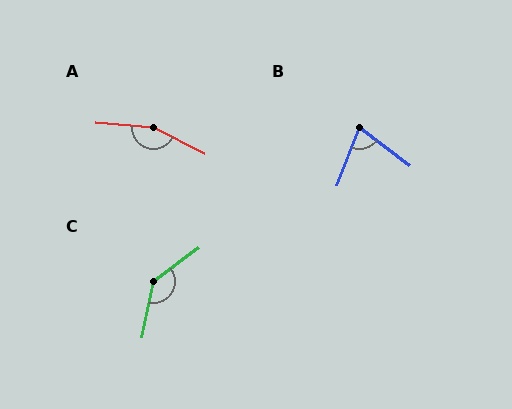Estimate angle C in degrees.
Approximately 139 degrees.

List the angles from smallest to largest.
B (74°), C (139°), A (157°).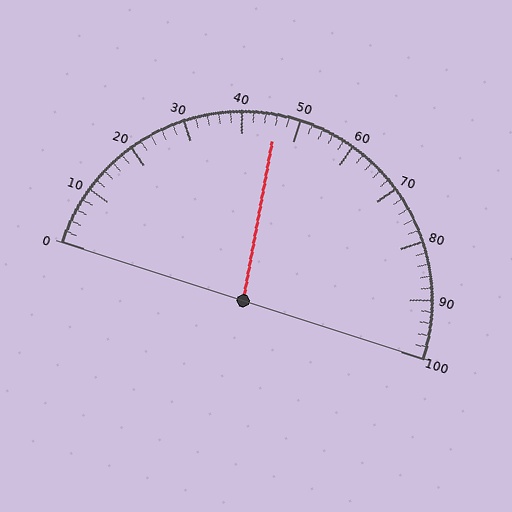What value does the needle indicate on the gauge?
The needle indicates approximately 46.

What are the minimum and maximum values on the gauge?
The gauge ranges from 0 to 100.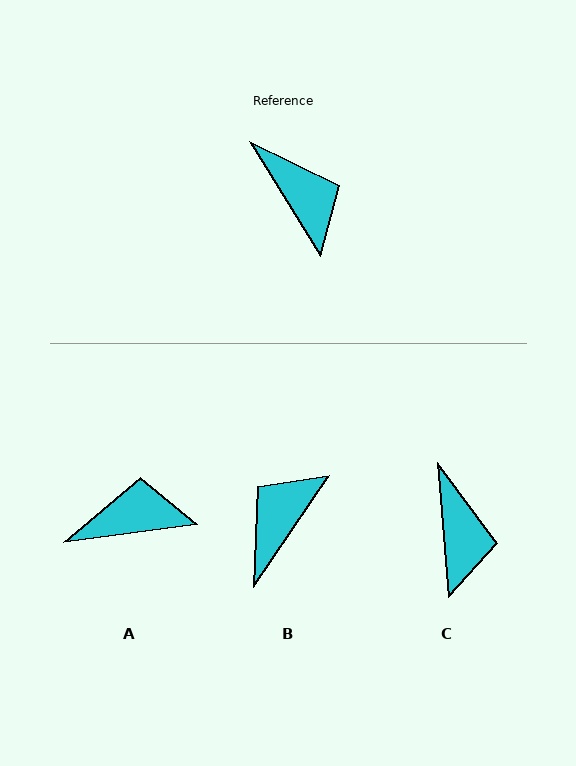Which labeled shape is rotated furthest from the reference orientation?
B, about 114 degrees away.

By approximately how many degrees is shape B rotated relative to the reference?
Approximately 114 degrees counter-clockwise.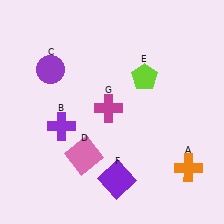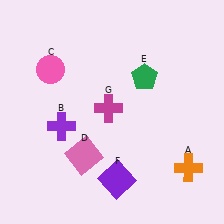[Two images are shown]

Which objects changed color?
C changed from purple to pink. E changed from lime to green.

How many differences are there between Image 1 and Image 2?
There are 2 differences between the two images.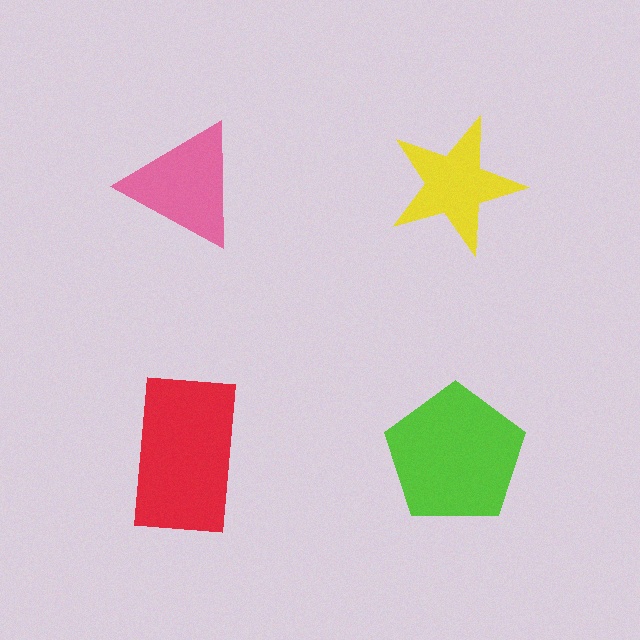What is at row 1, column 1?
A pink triangle.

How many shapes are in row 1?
2 shapes.